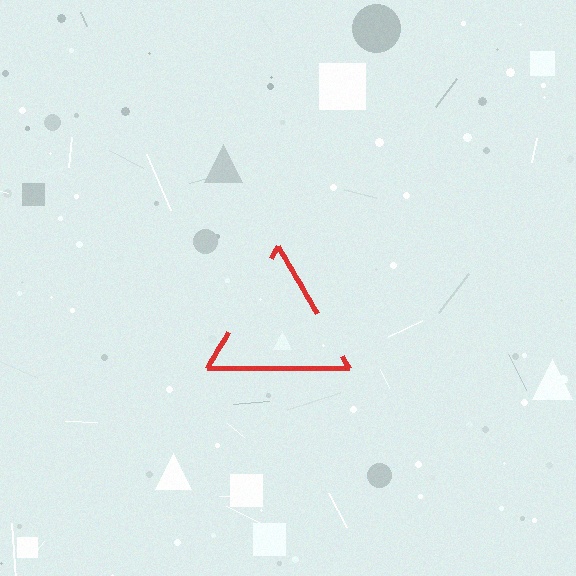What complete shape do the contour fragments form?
The contour fragments form a triangle.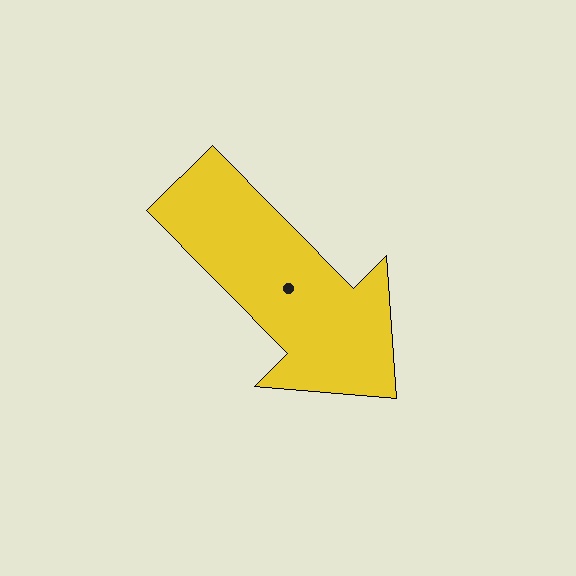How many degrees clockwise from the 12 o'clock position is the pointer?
Approximately 135 degrees.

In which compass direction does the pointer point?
Southeast.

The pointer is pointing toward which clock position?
Roughly 5 o'clock.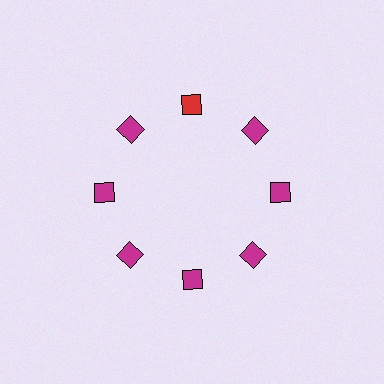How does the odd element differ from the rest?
It has a different color: red instead of magenta.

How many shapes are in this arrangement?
There are 8 shapes arranged in a ring pattern.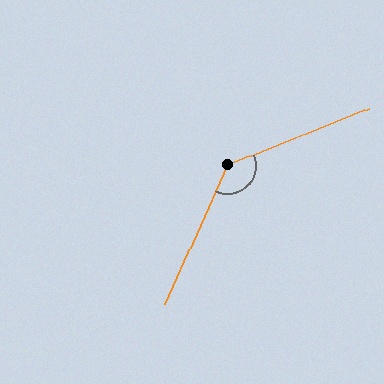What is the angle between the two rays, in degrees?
Approximately 136 degrees.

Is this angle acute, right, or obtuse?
It is obtuse.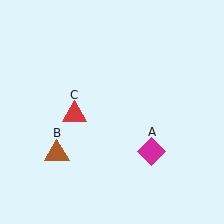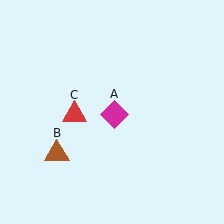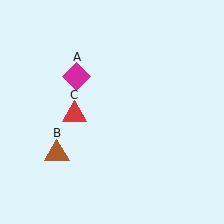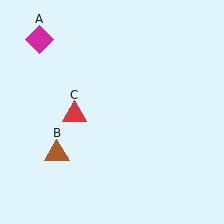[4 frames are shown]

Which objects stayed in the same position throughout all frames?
Brown triangle (object B) and red triangle (object C) remained stationary.